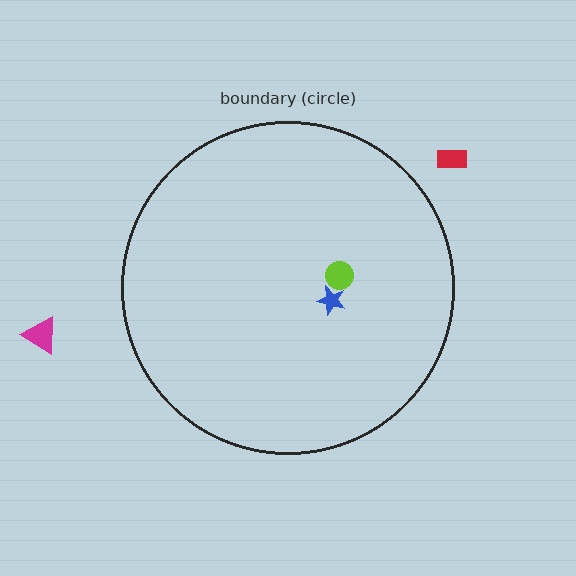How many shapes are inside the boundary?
2 inside, 2 outside.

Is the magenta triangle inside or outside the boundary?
Outside.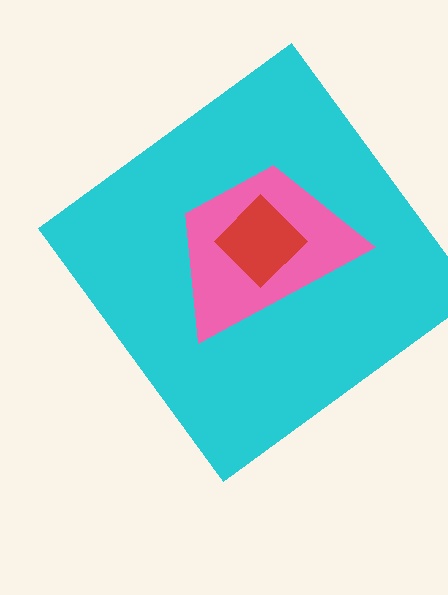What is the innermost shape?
The red diamond.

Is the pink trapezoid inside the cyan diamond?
Yes.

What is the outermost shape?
The cyan diamond.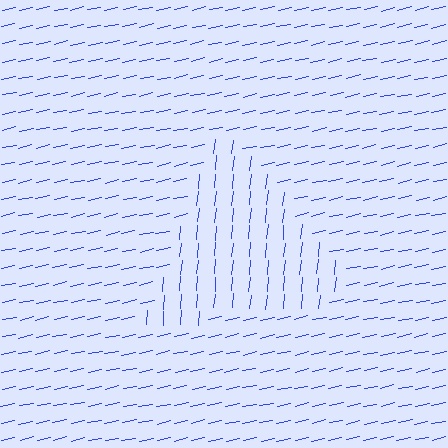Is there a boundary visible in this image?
Yes, there is a texture boundary formed by a change in line orientation.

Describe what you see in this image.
The image is filled with small blue line segments. A triangle region in the image has lines oriented differently from the surrounding lines, creating a visible texture boundary.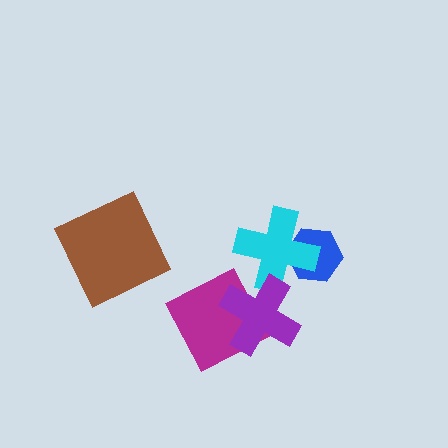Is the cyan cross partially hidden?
Yes, it is partially covered by another shape.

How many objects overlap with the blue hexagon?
1 object overlaps with the blue hexagon.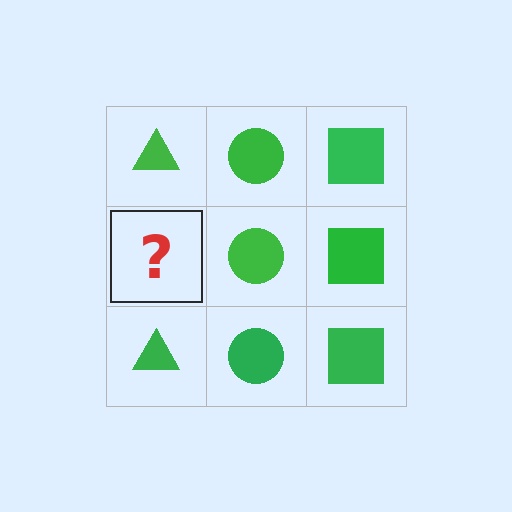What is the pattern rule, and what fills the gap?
The rule is that each column has a consistent shape. The gap should be filled with a green triangle.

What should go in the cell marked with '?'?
The missing cell should contain a green triangle.